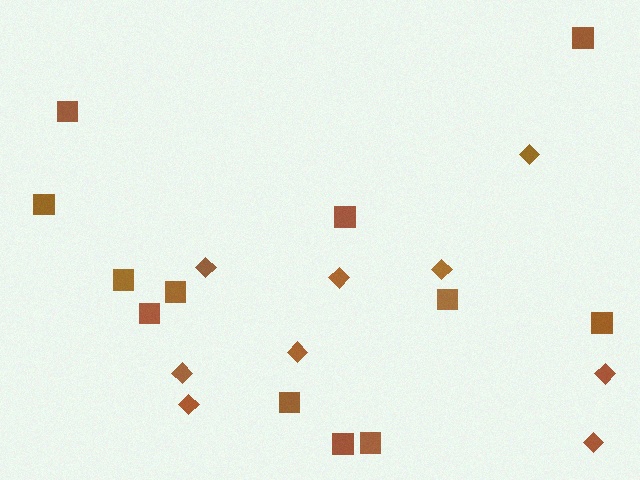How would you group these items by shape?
There are 2 groups: one group of diamonds (9) and one group of squares (12).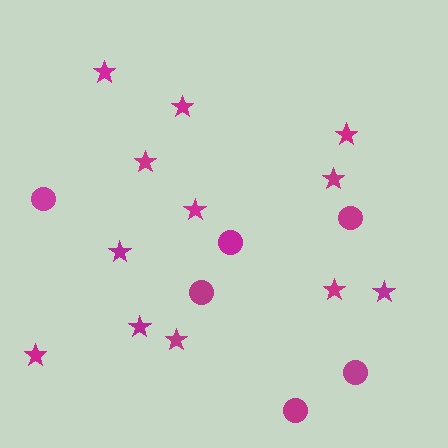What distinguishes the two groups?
There are 2 groups: one group of stars (12) and one group of circles (6).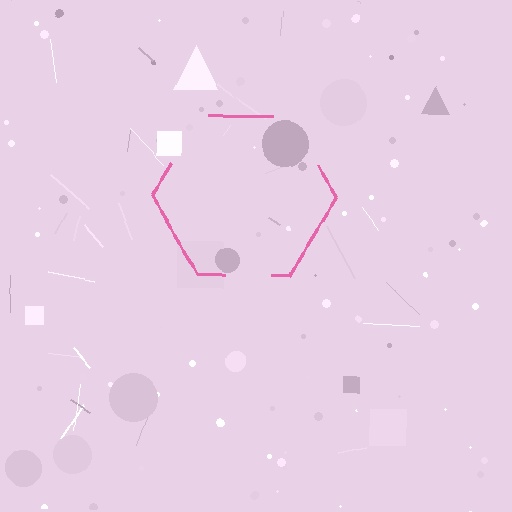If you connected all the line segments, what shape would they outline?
They would outline a hexagon.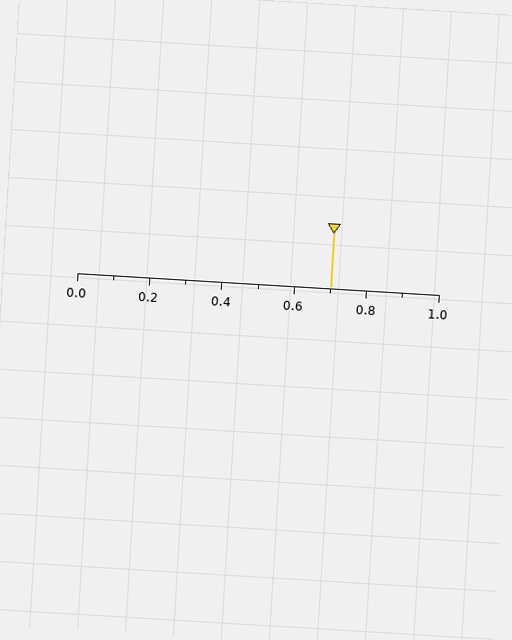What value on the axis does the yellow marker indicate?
The marker indicates approximately 0.7.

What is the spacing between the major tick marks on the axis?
The major ticks are spaced 0.2 apart.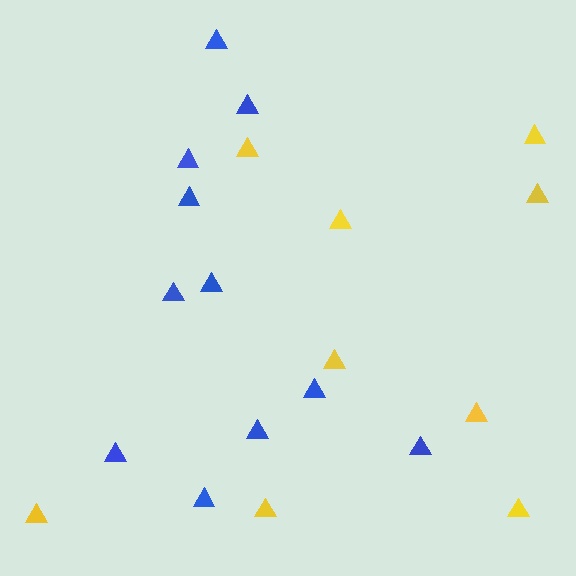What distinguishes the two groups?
There are 2 groups: one group of blue triangles (11) and one group of yellow triangles (9).